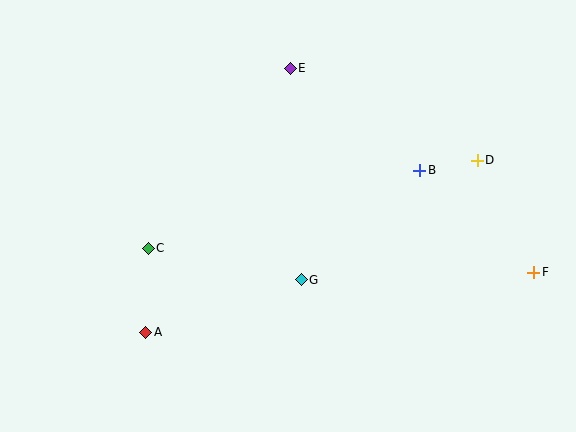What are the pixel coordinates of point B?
Point B is at (420, 170).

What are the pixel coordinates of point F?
Point F is at (533, 272).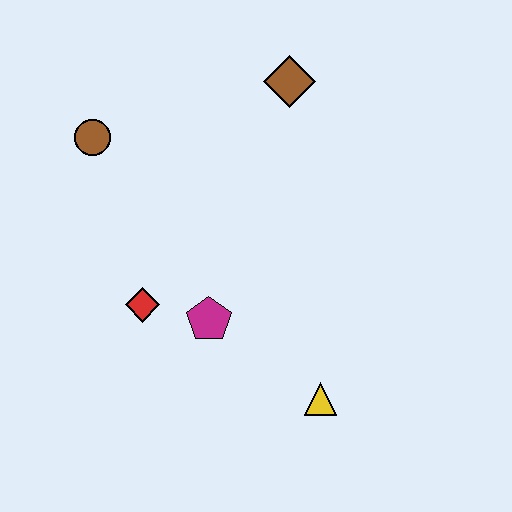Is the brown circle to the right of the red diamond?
No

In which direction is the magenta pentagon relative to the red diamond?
The magenta pentagon is to the right of the red diamond.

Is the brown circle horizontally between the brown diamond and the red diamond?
No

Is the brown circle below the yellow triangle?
No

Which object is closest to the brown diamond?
The brown circle is closest to the brown diamond.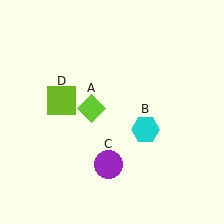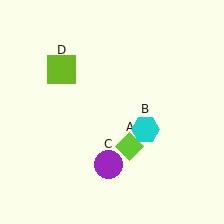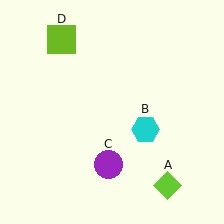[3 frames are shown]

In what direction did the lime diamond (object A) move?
The lime diamond (object A) moved down and to the right.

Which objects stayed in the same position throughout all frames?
Cyan hexagon (object B) and purple circle (object C) remained stationary.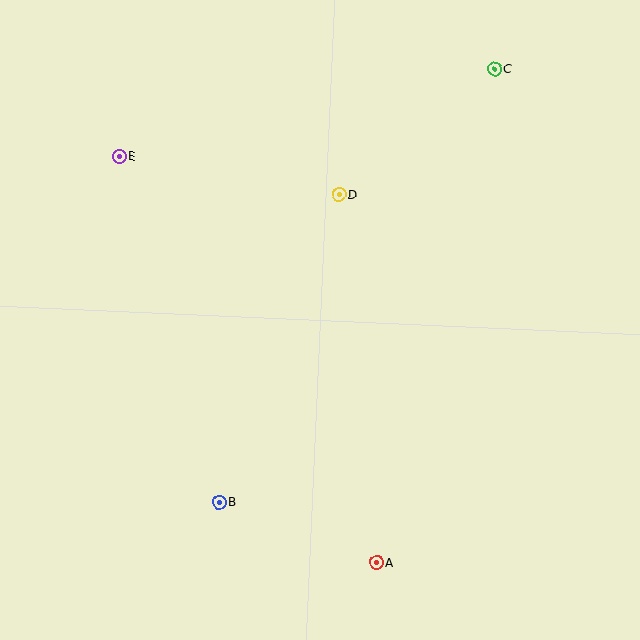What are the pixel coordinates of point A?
Point A is at (376, 562).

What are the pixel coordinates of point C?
Point C is at (495, 69).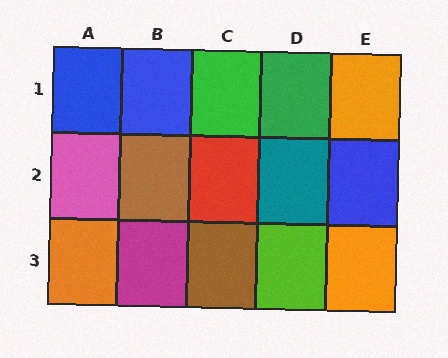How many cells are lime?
1 cell is lime.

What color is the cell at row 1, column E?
Orange.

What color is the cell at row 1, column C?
Green.